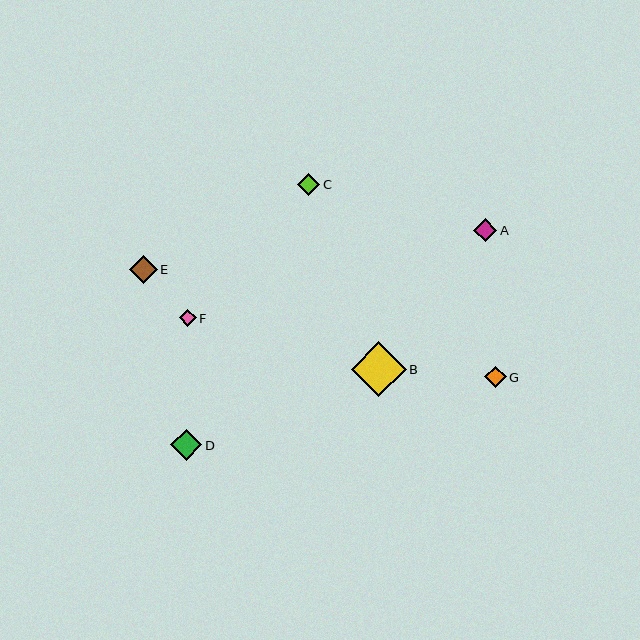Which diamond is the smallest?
Diamond F is the smallest with a size of approximately 17 pixels.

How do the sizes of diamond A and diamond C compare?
Diamond A and diamond C are approximately the same size.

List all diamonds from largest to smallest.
From largest to smallest: B, D, E, A, C, G, F.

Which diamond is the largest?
Diamond B is the largest with a size of approximately 55 pixels.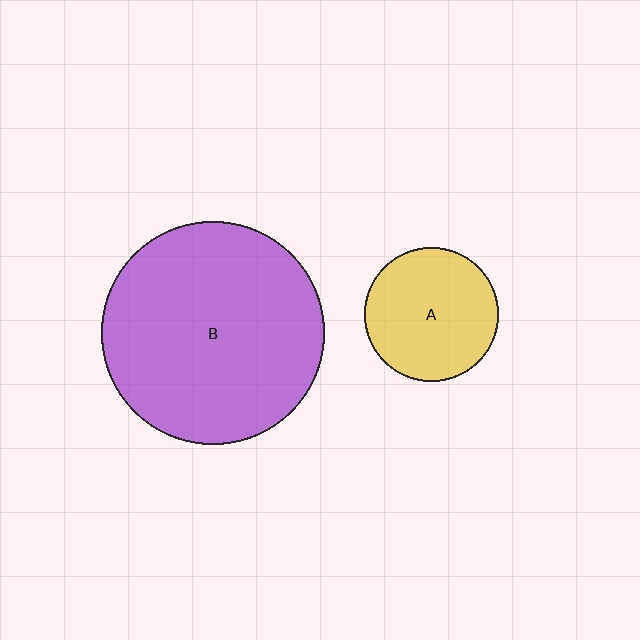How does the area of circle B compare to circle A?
Approximately 2.8 times.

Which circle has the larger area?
Circle B (purple).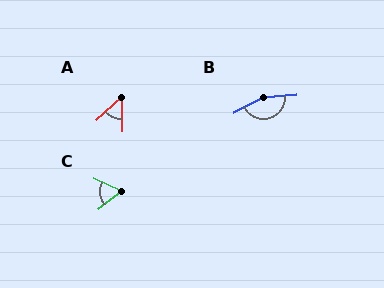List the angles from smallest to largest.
A (47°), C (64°), B (157°).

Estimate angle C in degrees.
Approximately 64 degrees.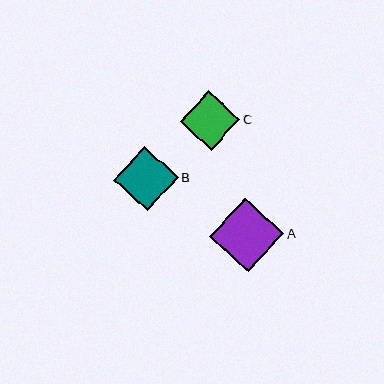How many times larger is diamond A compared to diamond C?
Diamond A is approximately 1.3 times the size of diamond C.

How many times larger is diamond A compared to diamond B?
Diamond A is approximately 1.2 times the size of diamond B.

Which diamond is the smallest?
Diamond C is the smallest with a size of approximately 59 pixels.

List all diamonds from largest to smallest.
From largest to smallest: A, B, C.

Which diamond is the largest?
Diamond A is the largest with a size of approximately 74 pixels.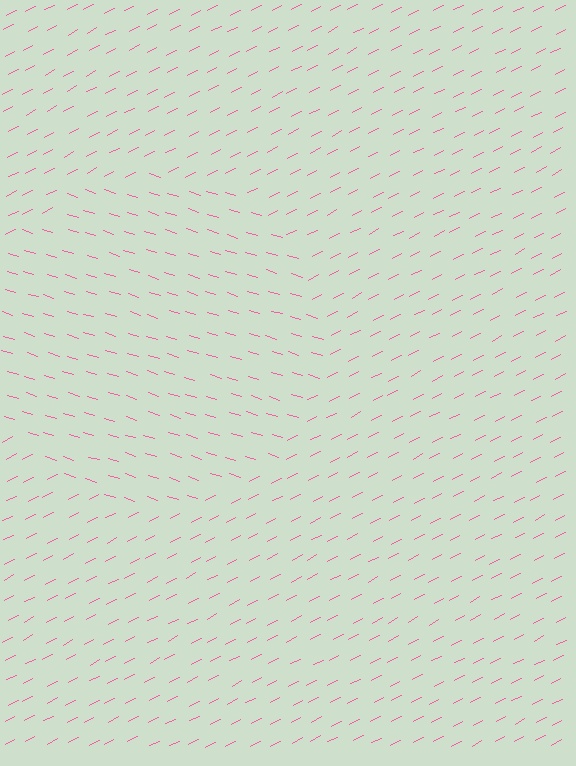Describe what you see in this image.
The image is filled with small pink line segments. A circle region in the image has lines oriented differently from the surrounding lines, creating a visible texture boundary.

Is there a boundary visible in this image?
Yes, there is a texture boundary formed by a change in line orientation.